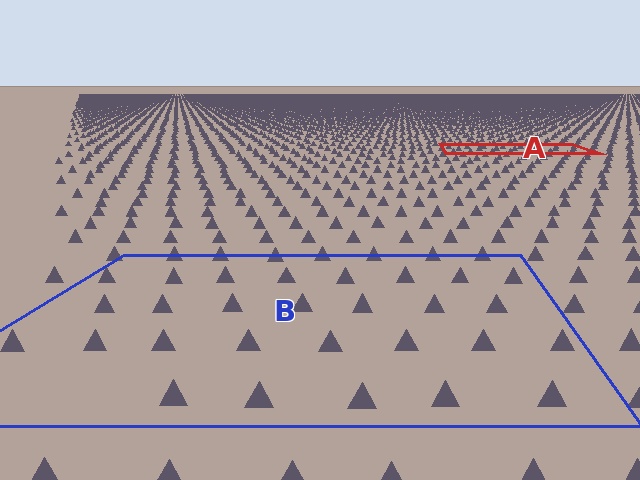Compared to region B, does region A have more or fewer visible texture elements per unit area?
Region A has more texture elements per unit area — they are packed more densely because it is farther away.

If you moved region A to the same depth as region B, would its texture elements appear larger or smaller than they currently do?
They would appear larger. At a closer depth, the same texture elements are projected at a bigger on-screen size.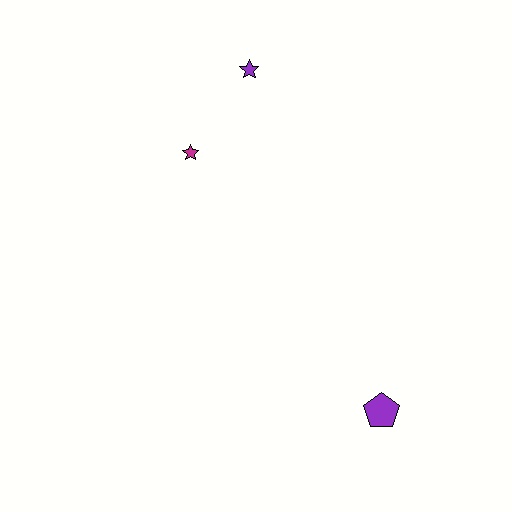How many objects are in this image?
There are 3 objects.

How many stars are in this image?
There are 2 stars.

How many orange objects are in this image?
There are no orange objects.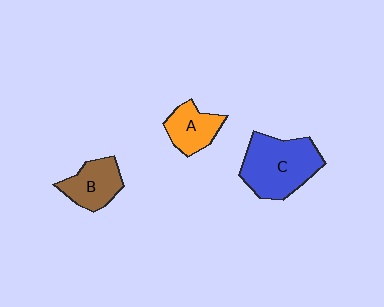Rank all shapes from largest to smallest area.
From largest to smallest: C (blue), B (brown), A (orange).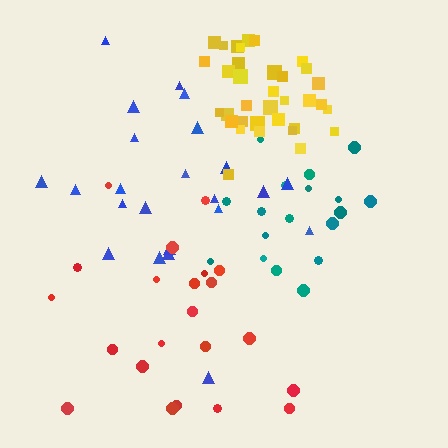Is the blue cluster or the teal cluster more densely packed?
Teal.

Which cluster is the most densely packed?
Yellow.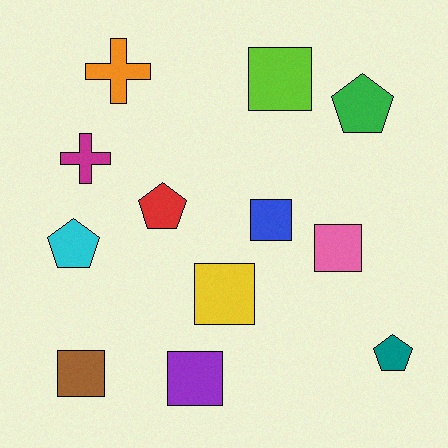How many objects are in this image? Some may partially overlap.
There are 12 objects.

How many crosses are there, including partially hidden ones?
There are 2 crosses.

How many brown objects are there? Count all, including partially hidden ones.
There is 1 brown object.